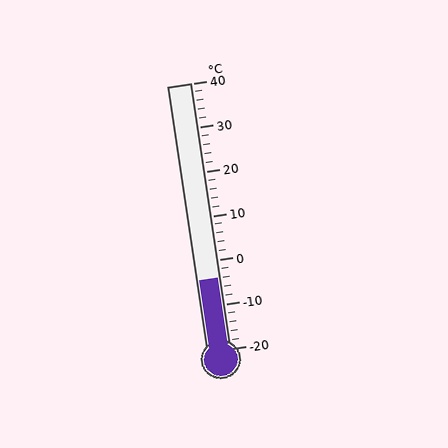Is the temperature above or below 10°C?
The temperature is below 10°C.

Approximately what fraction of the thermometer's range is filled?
The thermometer is filled to approximately 25% of its range.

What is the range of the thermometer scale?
The thermometer scale ranges from -20°C to 40°C.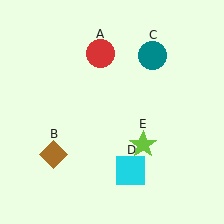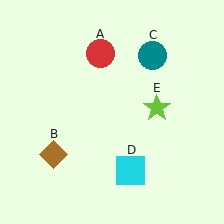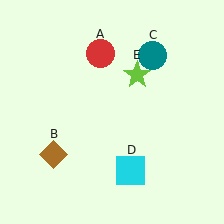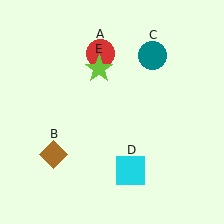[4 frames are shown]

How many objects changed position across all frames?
1 object changed position: lime star (object E).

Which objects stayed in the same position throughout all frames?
Red circle (object A) and brown diamond (object B) and teal circle (object C) and cyan square (object D) remained stationary.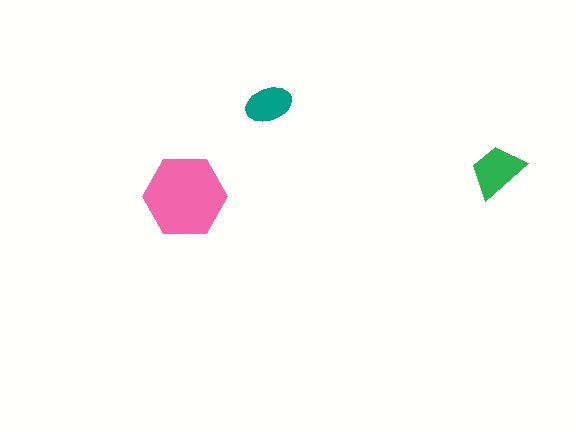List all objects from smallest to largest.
The teal ellipse, the green trapezoid, the pink hexagon.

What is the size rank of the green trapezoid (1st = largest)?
2nd.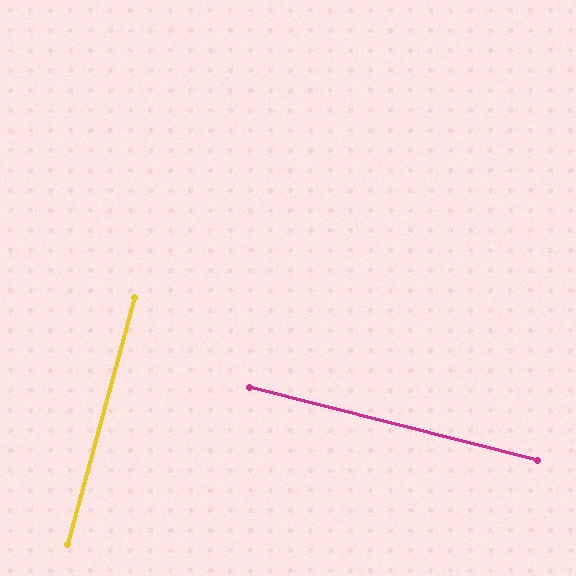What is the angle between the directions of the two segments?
Approximately 89 degrees.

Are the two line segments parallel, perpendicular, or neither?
Perpendicular — they meet at approximately 89°.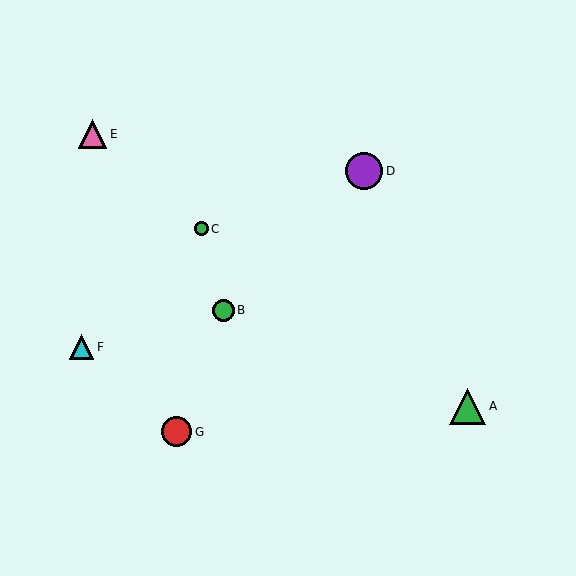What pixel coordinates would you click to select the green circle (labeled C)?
Click at (201, 229) to select the green circle C.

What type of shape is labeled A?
Shape A is a green triangle.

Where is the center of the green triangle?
The center of the green triangle is at (467, 406).